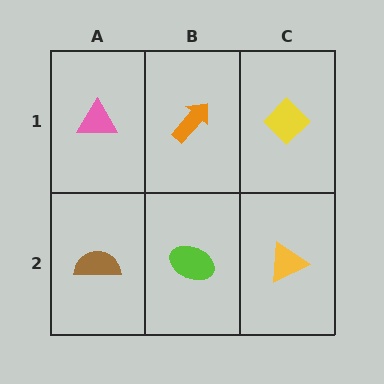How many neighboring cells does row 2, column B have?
3.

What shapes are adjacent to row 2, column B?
An orange arrow (row 1, column B), a brown semicircle (row 2, column A), a yellow triangle (row 2, column C).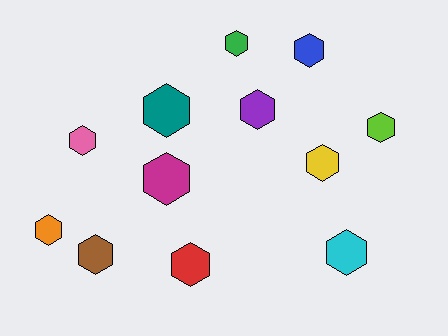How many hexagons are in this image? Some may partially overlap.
There are 12 hexagons.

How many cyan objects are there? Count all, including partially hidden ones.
There is 1 cyan object.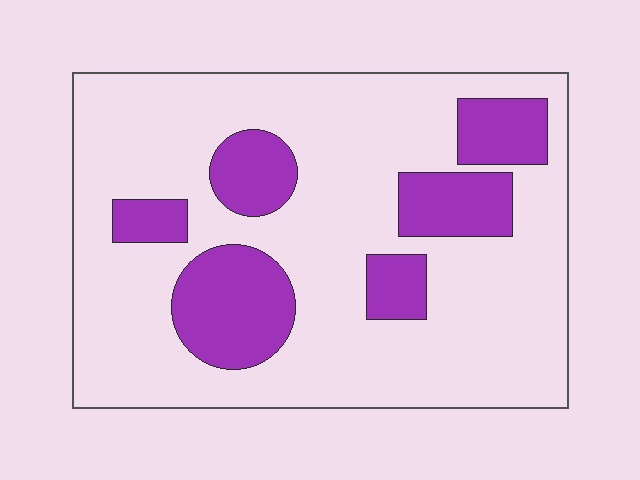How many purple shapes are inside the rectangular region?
6.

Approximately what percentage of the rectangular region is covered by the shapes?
Approximately 25%.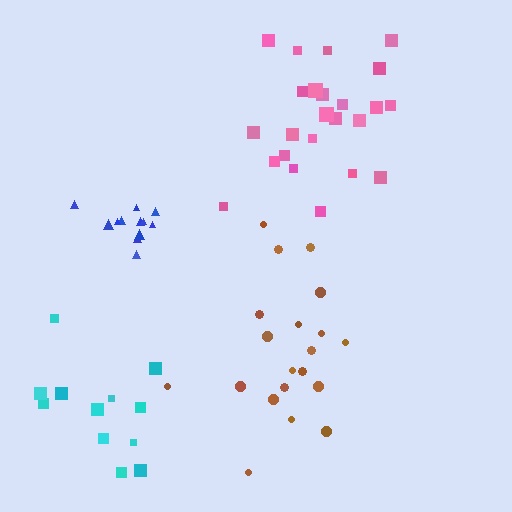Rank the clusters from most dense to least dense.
blue, pink, brown, cyan.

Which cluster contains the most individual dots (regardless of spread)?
Pink (24).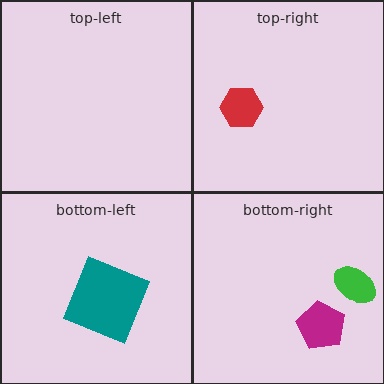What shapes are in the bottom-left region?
The teal square.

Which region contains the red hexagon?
The top-right region.